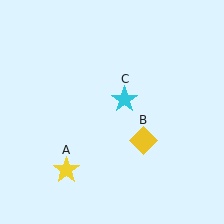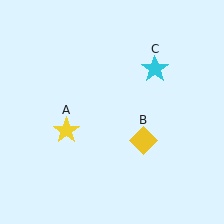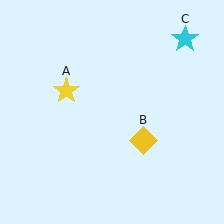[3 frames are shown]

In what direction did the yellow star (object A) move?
The yellow star (object A) moved up.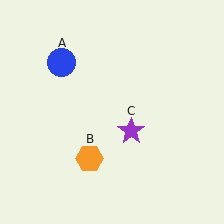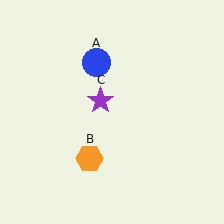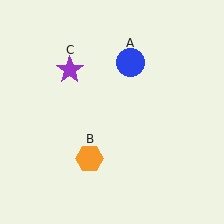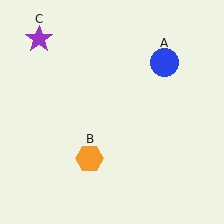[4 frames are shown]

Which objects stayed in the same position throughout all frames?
Orange hexagon (object B) remained stationary.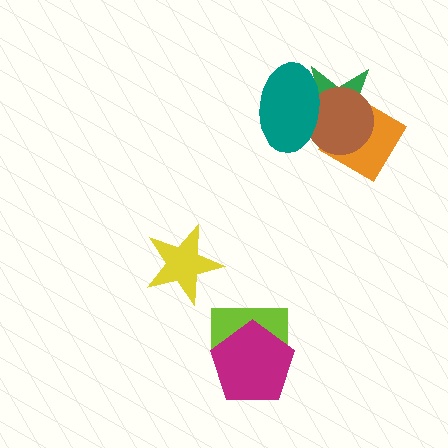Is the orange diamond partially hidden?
Yes, it is partially covered by another shape.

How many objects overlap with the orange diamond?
3 objects overlap with the orange diamond.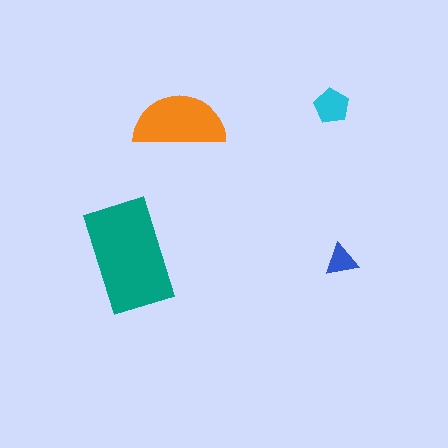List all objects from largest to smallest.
The teal rectangle, the orange semicircle, the cyan pentagon, the blue triangle.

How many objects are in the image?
There are 4 objects in the image.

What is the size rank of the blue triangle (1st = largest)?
4th.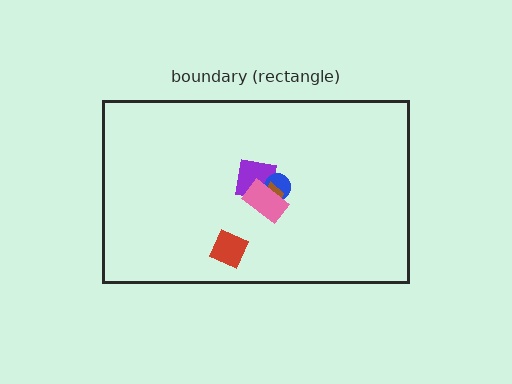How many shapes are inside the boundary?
5 inside, 0 outside.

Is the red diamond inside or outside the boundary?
Inside.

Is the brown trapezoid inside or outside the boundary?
Inside.